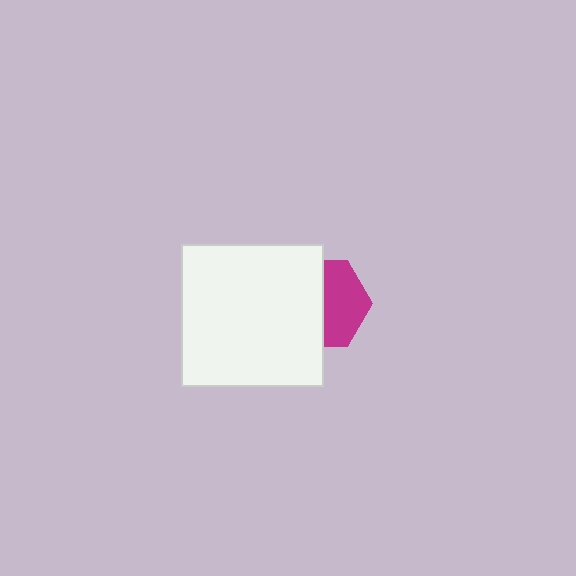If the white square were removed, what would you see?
You would see the complete magenta hexagon.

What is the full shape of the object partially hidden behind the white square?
The partially hidden object is a magenta hexagon.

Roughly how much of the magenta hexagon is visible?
About half of it is visible (roughly 49%).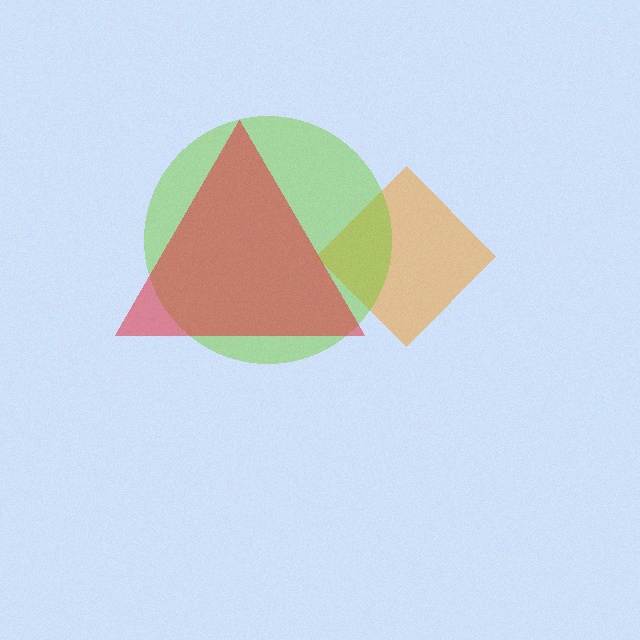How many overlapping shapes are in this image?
There are 3 overlapping shapes in the image.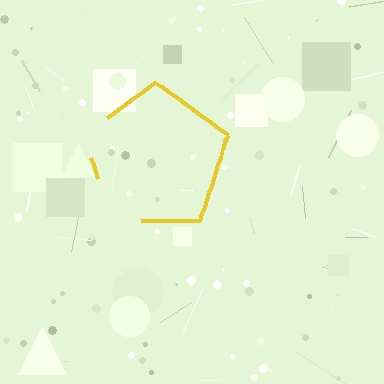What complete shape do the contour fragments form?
The contour fragments form a pentagon.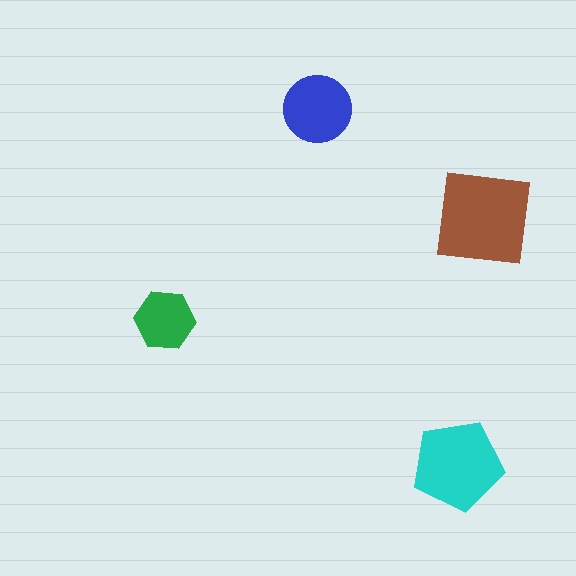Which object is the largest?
The brown square.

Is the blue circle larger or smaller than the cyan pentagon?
Smaller.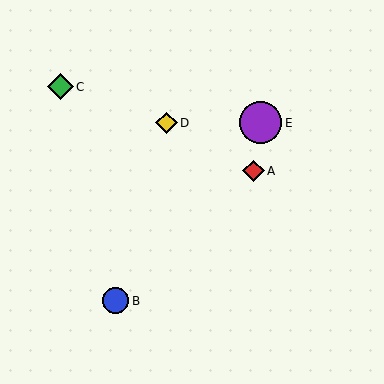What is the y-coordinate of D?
Object D is at y≈123.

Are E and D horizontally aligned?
Yes, both are at y≈123.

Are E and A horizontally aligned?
No, E is at y≈123 and A is at y≈171.